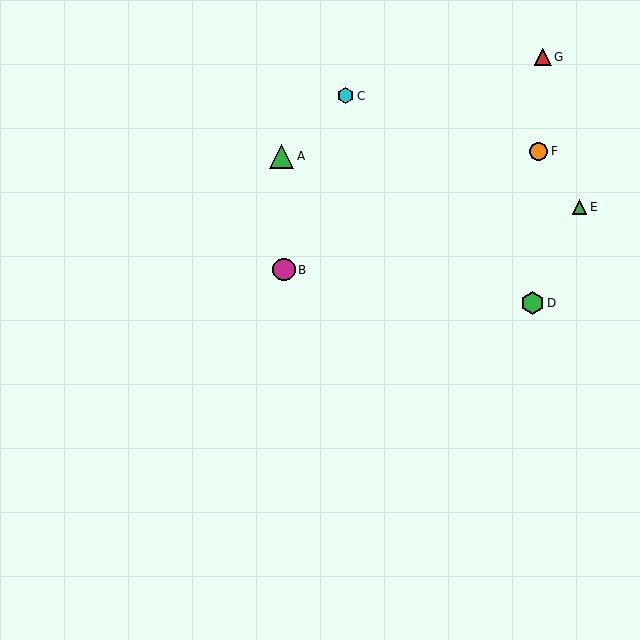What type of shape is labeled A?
Shape A is a green triangle.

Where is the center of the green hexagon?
The center of the green hexagon is at (533, 303).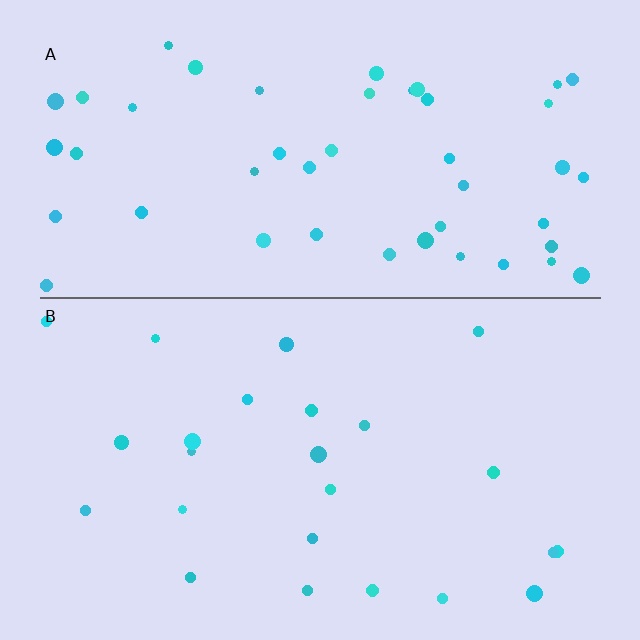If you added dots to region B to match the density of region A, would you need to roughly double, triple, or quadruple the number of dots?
Approximately double.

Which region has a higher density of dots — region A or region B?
A (the top).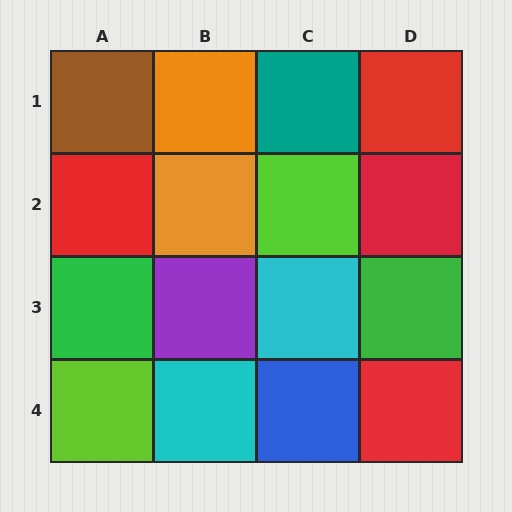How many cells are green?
2 cells are green.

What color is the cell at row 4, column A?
Lime.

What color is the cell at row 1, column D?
Red.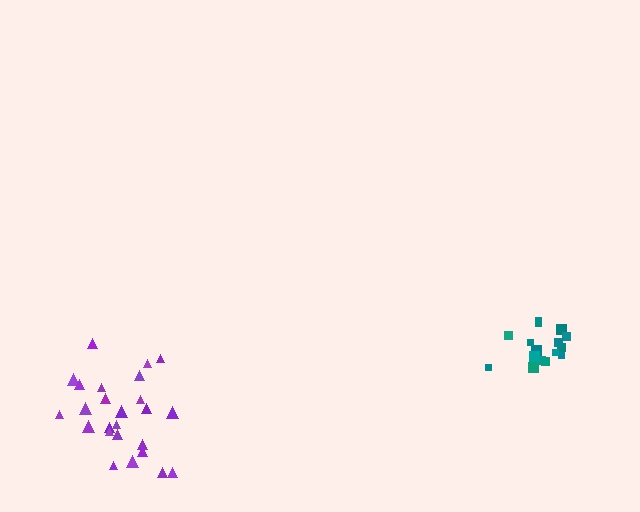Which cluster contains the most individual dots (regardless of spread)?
Purple (26).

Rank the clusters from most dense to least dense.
teal, purple.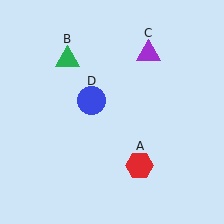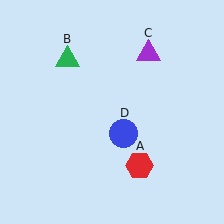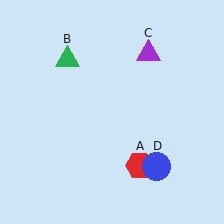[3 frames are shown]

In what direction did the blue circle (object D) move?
The blue circle (object D) moved down and to the right.